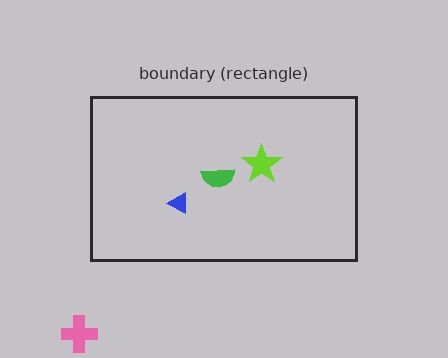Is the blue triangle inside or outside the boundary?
Inside.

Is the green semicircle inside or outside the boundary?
Inside.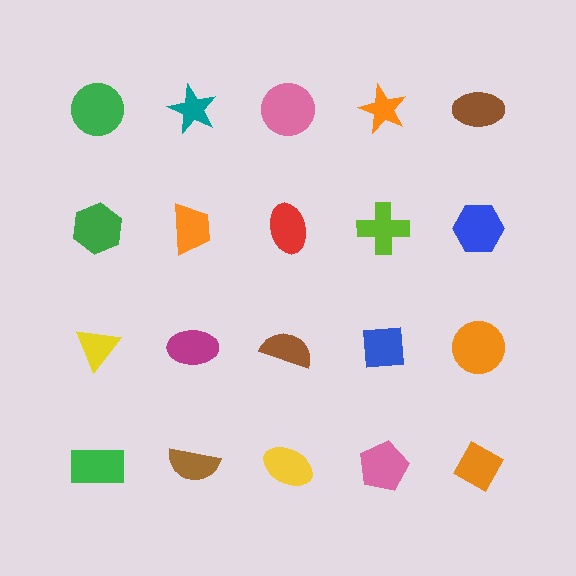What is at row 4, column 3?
A yellow ellipse.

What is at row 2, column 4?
A lime cross.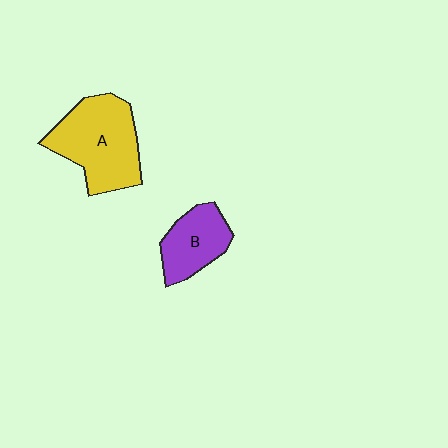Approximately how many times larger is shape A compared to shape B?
Approximately 1.7 times.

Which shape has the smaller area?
Shape B (purple).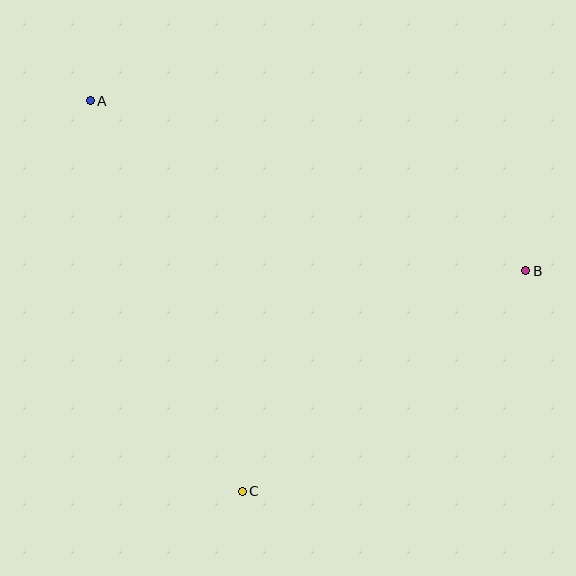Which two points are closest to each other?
Points B and C are closest to each other.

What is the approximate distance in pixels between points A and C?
The distance between A and C is approximately 419 pixels.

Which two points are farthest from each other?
Points A and B are farthest from each other.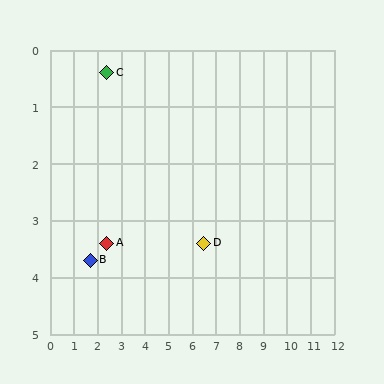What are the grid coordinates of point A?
Point A is at approximately (2.4, 3.4).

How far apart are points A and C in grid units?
Points A and C are about 3.0 grid units apart.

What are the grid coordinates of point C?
Point C is at approximately (2.4, 0.4).